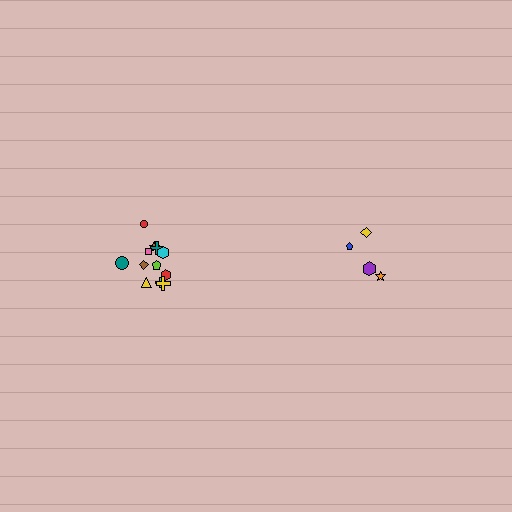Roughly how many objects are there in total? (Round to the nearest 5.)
Roughly 15 objects in total.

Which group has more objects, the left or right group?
The left group.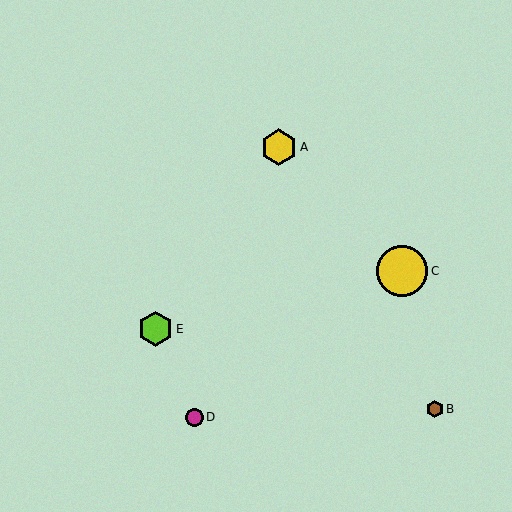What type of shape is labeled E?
Shape E is a lime hexagon.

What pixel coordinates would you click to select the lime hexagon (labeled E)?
Click at (155, 329) to select the lime hexagon E.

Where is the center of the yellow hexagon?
The center of the yellow hexagon is at (279, 147).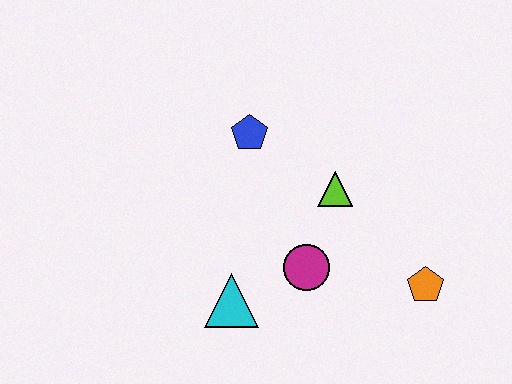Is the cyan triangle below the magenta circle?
Yes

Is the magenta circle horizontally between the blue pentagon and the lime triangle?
Yes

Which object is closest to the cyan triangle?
The magenta circle is closest to the cyan triangle.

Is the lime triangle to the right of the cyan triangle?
Yes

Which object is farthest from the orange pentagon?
The blue pentagon is farthest from the orange pentagon.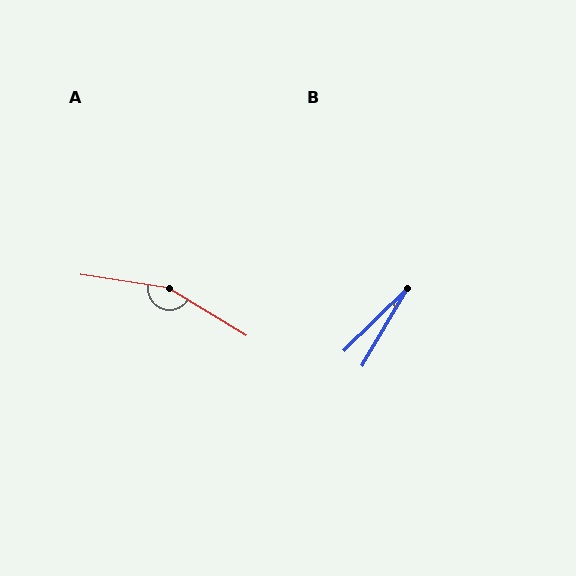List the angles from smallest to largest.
B (15°), A (158°).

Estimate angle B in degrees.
Approximately 15 degrees.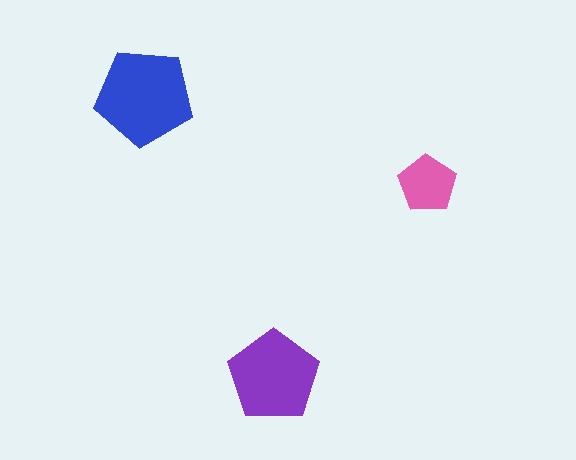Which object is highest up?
The blue pentagon is topmost.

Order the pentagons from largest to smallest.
the blue one, the purple one, the pink one.